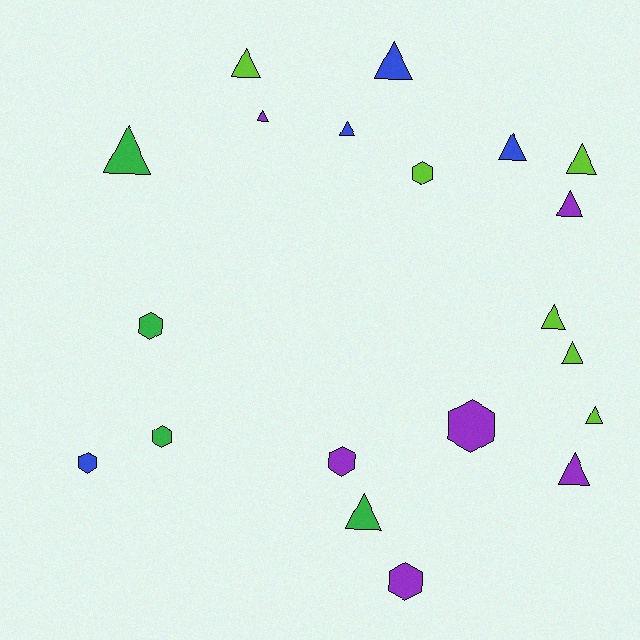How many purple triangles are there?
There are 3 purple triangles.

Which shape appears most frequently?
Triangle, with 13 objects.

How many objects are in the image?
There are 20 objects.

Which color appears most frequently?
Lime, with 6 objects.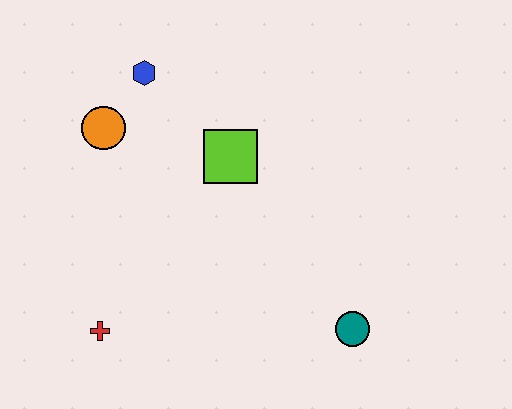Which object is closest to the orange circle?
The blue hexagon is closest to the orange circle.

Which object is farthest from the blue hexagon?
The teal circle is farthest from the blue hexagon.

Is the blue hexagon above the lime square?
Yes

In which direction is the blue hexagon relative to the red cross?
The blue hexagon is above the red cross.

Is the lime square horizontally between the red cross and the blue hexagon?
No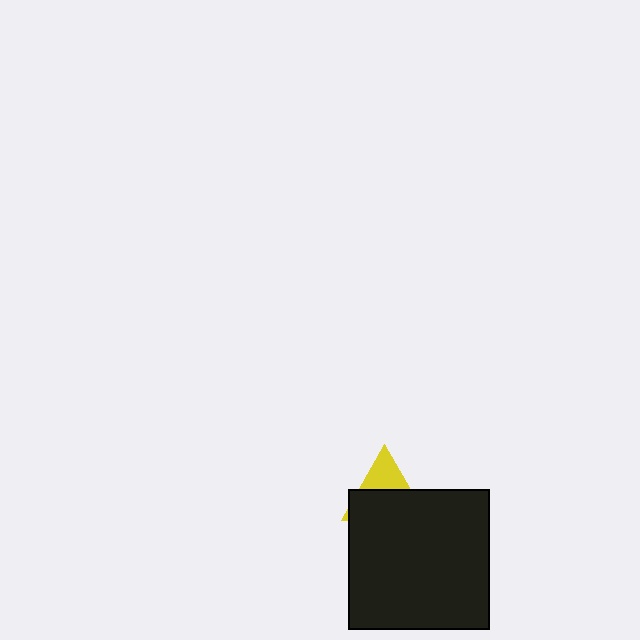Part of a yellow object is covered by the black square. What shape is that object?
It is a triangle.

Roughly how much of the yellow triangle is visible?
A small part of it is visible (roughly 36%).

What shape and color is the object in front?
The object in front is a black square.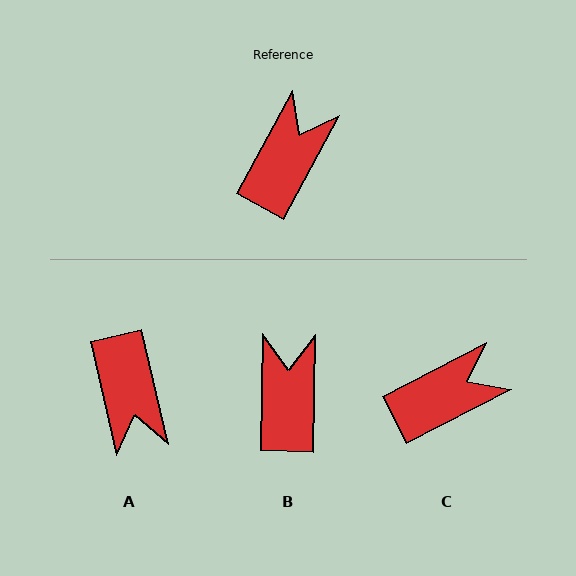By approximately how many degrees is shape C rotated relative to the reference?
Approximately 34 degrees clockwise.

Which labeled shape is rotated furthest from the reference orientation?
A, about 139 degrees away.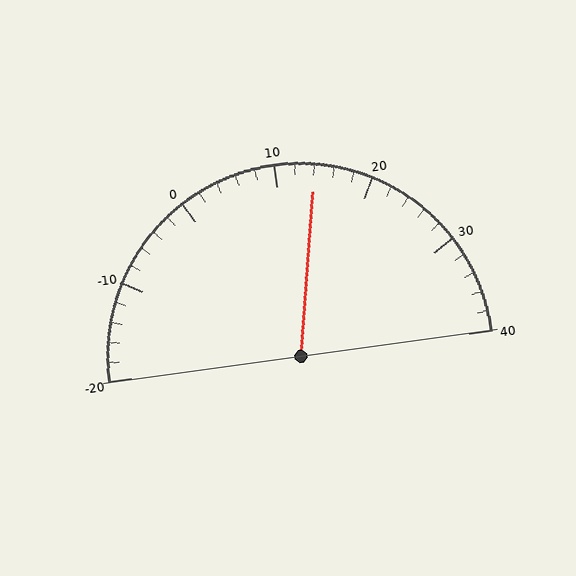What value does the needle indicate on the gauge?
The needle indicates approximately 14.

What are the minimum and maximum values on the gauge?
The gauge ranges from -20 to 40.